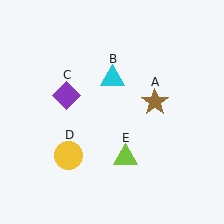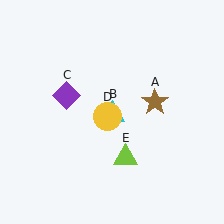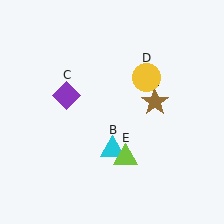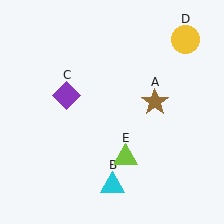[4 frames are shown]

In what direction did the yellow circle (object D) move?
The yellow circle (object D) moved up and to the right.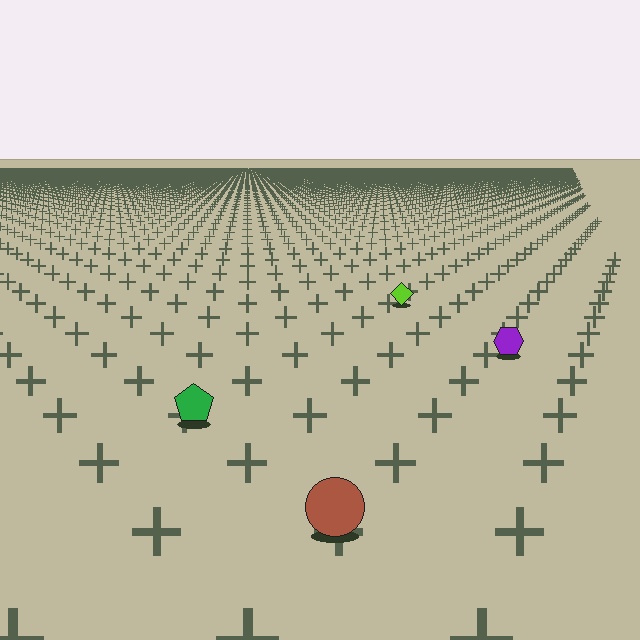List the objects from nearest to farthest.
From nearest to farthest: the brown circle, the green pentagon, the purple hexagon, the lime diamond.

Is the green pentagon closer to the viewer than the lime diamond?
Yes. The green pentagon is closer — you can tell from the texture gradient: the ground texture is coarser near it.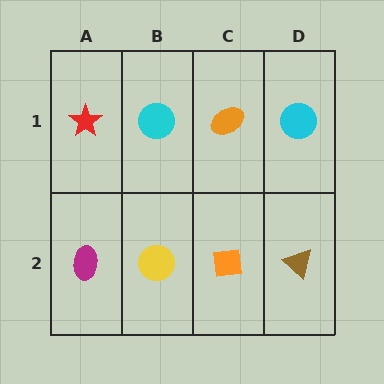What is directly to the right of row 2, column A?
A yellow circle.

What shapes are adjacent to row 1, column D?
A brown triangle (row 2, column D), an orange ellipse (row 1, column C).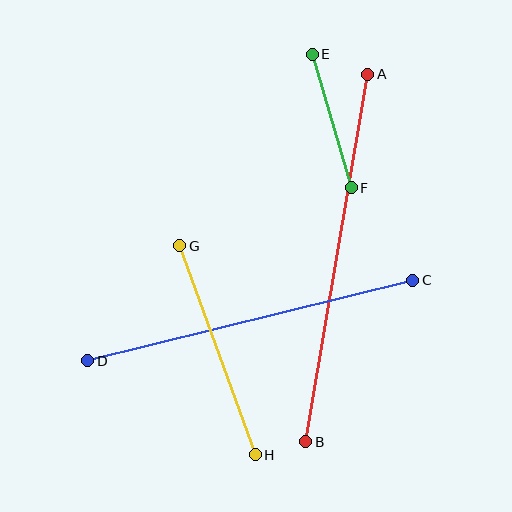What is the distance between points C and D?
The distance is approximately 335 pixels.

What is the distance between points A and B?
The distance is approximately 373 pixels.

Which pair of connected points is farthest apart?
Points A and B are farthest apart.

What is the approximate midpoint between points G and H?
The midpoint is at approximately (218, 350) pixels.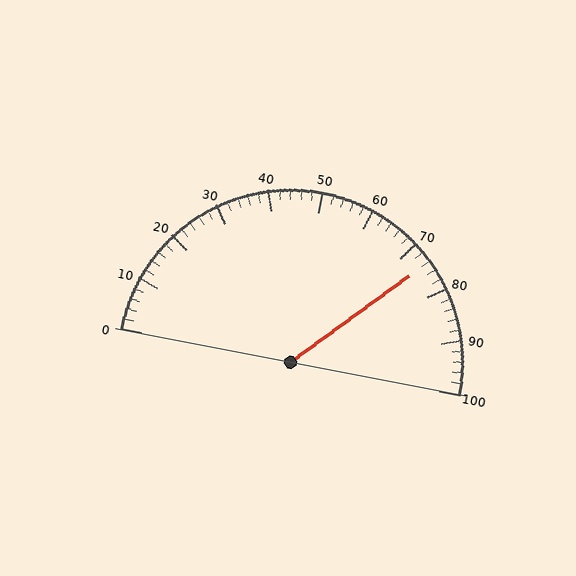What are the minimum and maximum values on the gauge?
The gauge ranges from 0 to 100.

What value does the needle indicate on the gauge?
The needle indicates approximately 74.